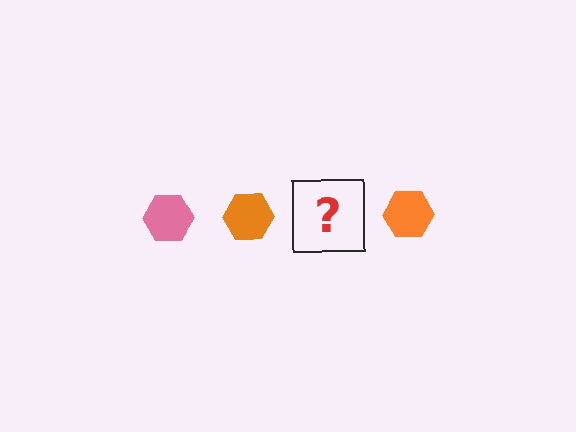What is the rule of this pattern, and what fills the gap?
The rule is that the pattern cycles through pink, orange hexagons. The gap should be filled with a pink hexagon.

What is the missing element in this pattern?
The missing element is a pink hexagon.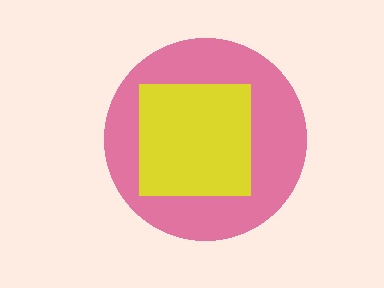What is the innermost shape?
The yellow square.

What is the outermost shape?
The pink circle.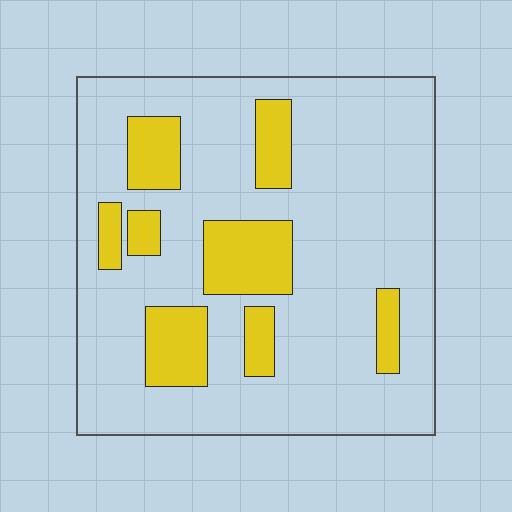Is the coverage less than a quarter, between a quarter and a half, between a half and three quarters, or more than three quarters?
Less than a quarter.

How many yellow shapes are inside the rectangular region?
8.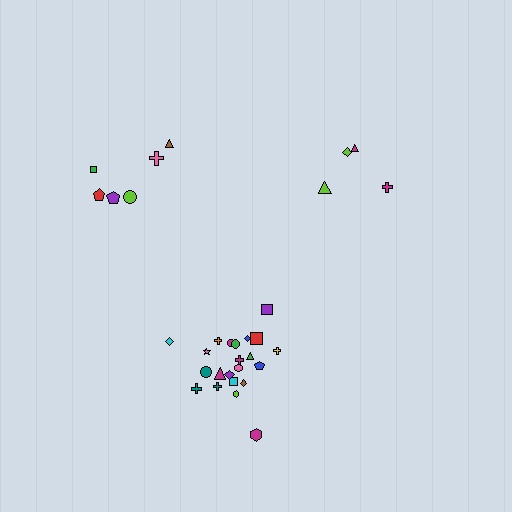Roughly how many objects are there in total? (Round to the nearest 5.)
Roughly 30 objects in total.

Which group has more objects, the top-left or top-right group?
The top-left group.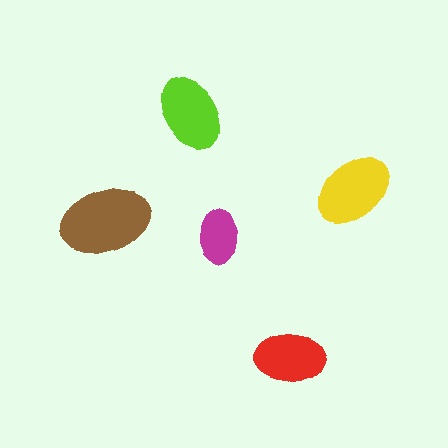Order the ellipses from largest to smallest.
the brown one, the yellow one, the lime one, the red one, the magenta one.